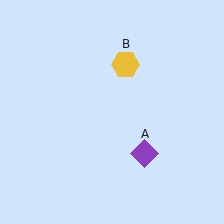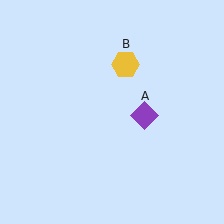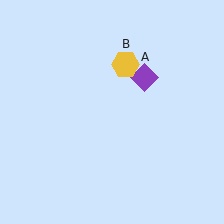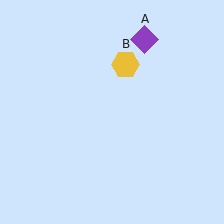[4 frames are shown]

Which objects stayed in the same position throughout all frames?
Yellow hexagon (object B) remained stationary.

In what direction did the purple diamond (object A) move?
The purple diamond (object A) moved up.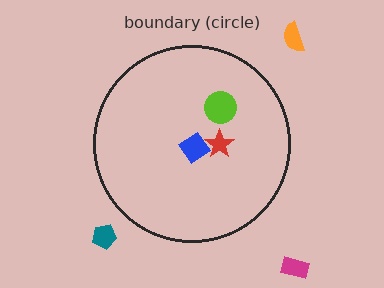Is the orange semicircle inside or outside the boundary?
Outside.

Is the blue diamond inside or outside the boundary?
Inside.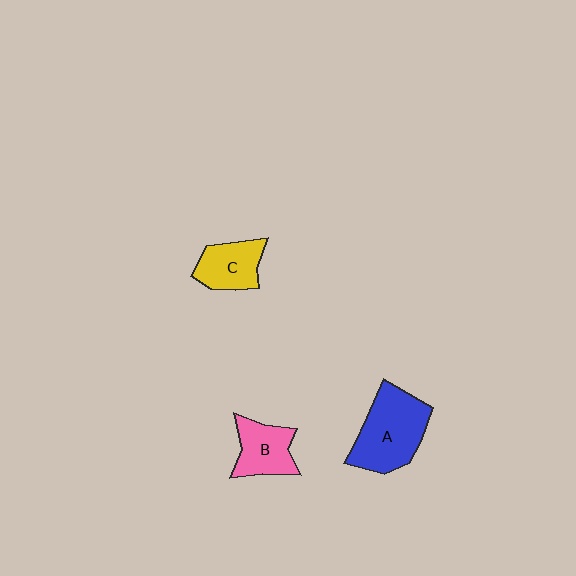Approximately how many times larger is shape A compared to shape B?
Approximately 1.6 times.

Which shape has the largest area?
Shape A (blue).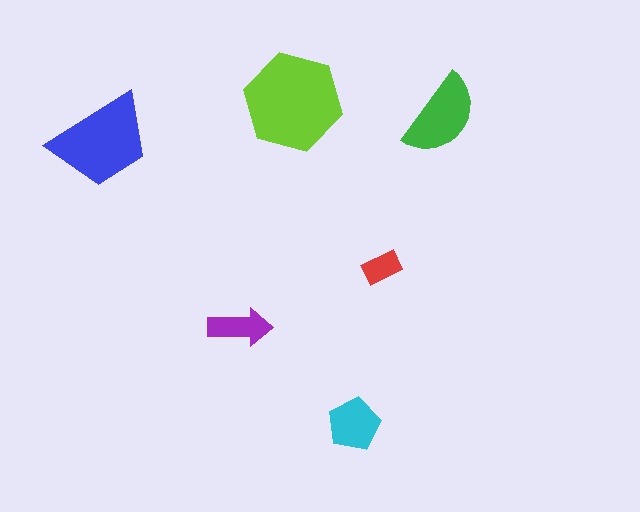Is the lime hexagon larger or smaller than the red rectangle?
Larger.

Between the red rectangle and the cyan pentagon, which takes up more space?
The cyan pentagon.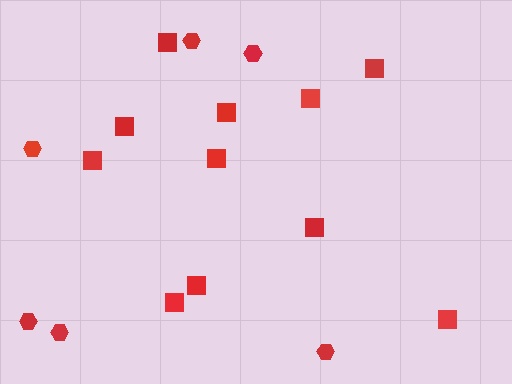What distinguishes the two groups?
There are 2 groups: one group of squares (11) and one group of hexagons (6).